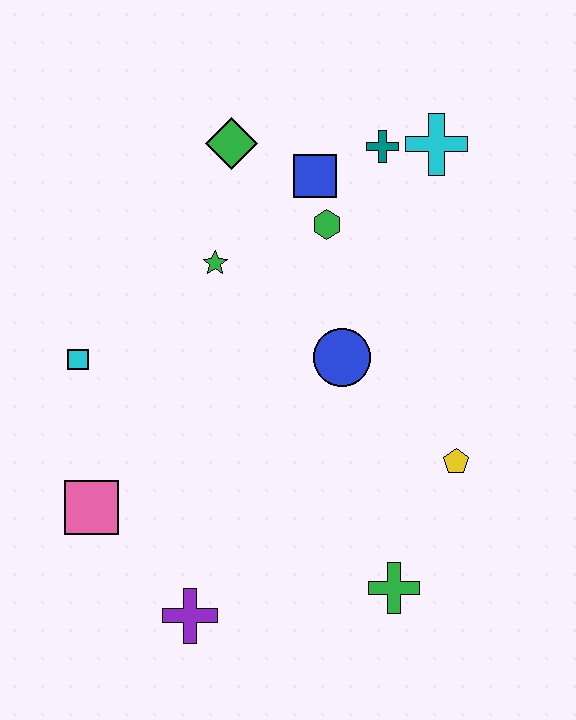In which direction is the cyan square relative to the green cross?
The cyan square is to the left of the green cross.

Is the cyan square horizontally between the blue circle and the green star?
No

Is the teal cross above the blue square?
Yes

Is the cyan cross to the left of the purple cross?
No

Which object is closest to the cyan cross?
The teal cross is closest to the cyan cross.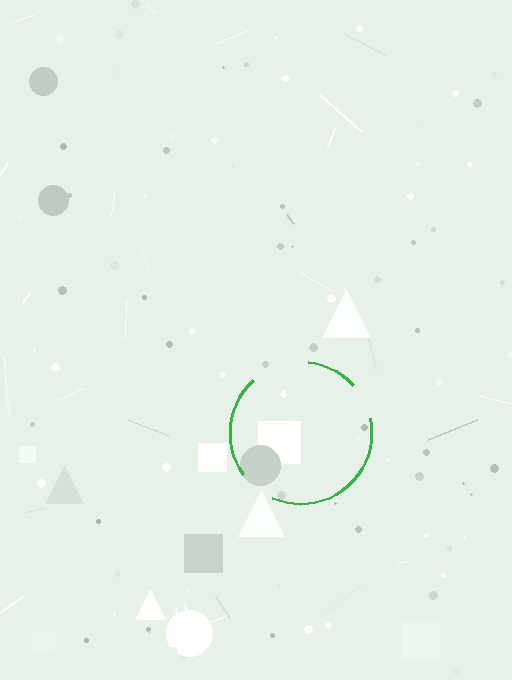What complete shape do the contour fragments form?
The contour fragments form a circle.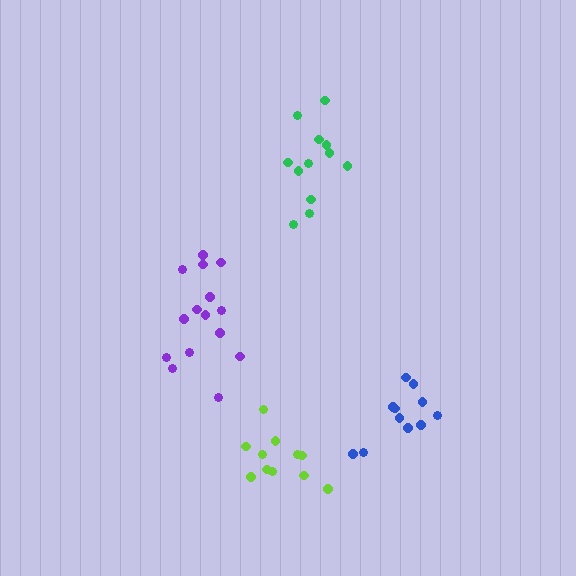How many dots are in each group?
Group 1: 15 dots, Group 2: 11 dots, Group 3: 11 dots, Group 4: 12 dots (49 total).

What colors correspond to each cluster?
The clusters are colored: purple, lime, blue, green.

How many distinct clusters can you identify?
There are 4 distinct clusters.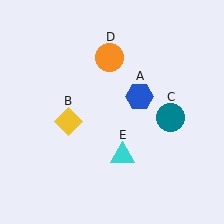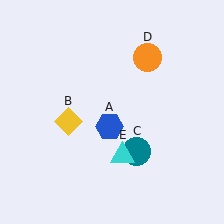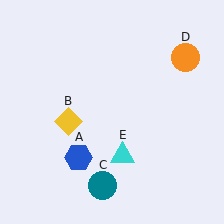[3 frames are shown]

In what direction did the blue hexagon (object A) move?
The blue hexagon (object A) moved down and to the left.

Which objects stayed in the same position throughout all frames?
Yellow diamond (object B) and cyan triangle (object E) remained stationary.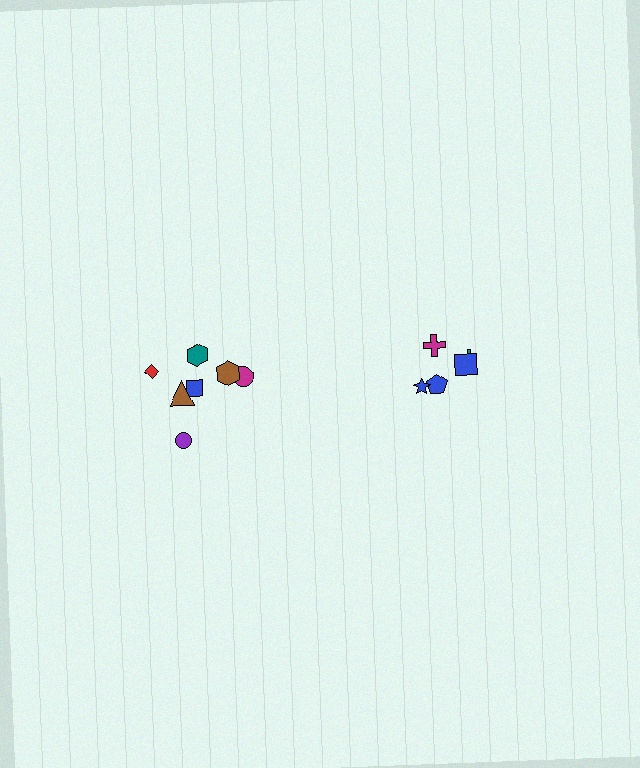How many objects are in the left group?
There are 7 objects.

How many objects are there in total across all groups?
There are 12 objects.